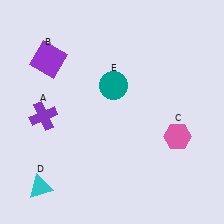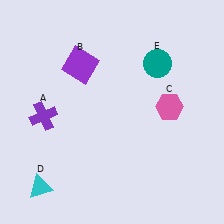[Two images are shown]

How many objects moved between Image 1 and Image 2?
3 objects moved between the two images.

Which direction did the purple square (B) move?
The purple square (B) moved right.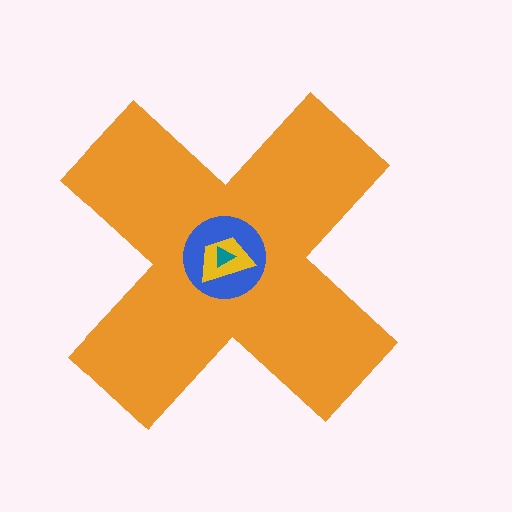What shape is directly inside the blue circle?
The yellow trapezoid.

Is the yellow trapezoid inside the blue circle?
Yes.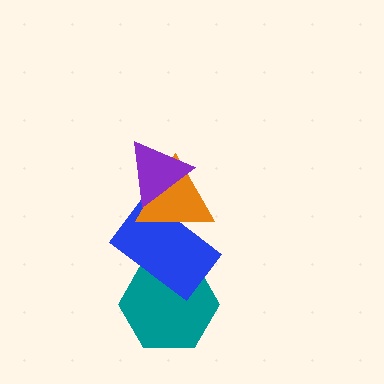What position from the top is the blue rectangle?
The blue rectangle is 3rd from the top.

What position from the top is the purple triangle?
The purple triangle is 1st from the top.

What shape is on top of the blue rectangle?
The orange triangle is on top of the blue rectangle.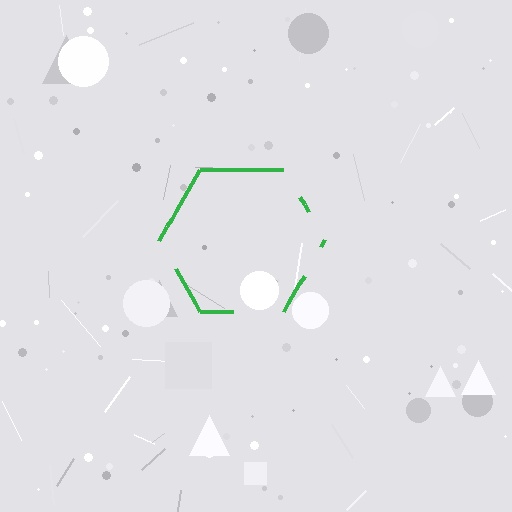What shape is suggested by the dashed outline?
The dashed outline suggests a hexagon.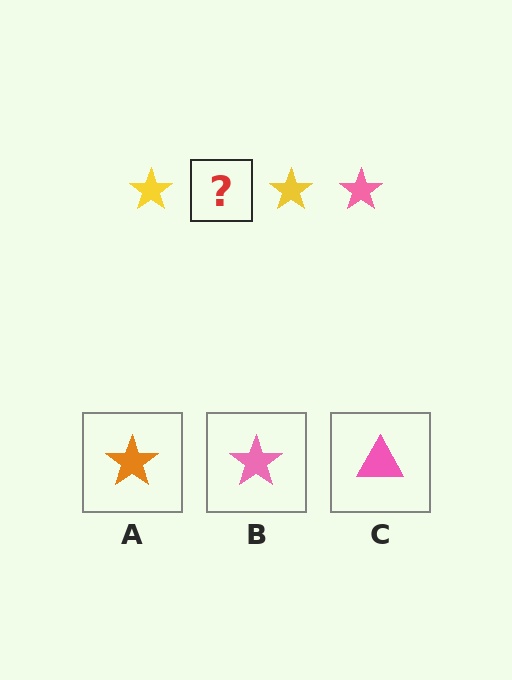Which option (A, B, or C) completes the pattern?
B.